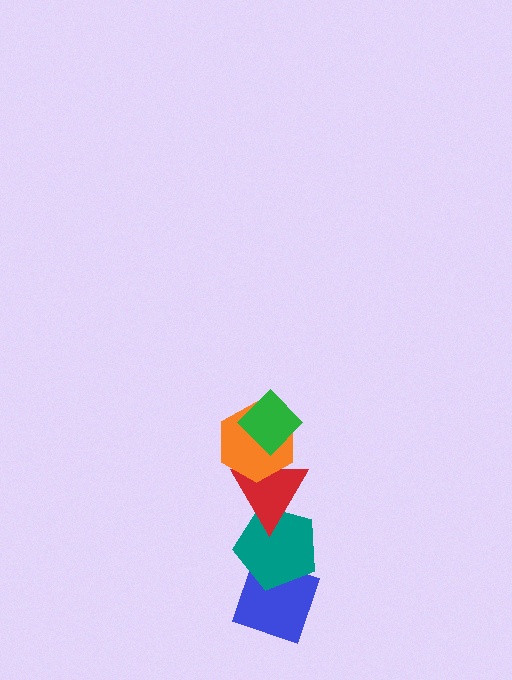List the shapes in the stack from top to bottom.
From top to bottom: the green diamond, the orange hexagon, the red triangle, the teal pentagon, the blue diamond.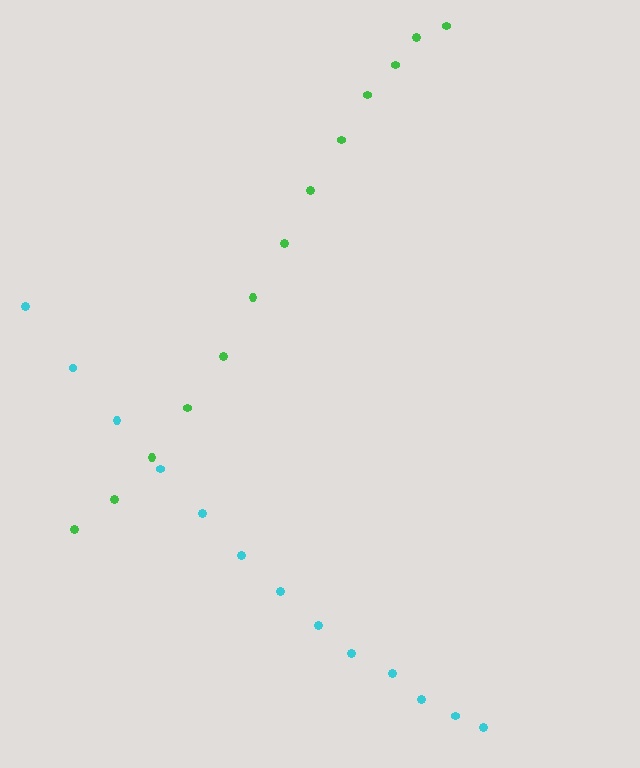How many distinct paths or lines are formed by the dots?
There are 2 distinct paths.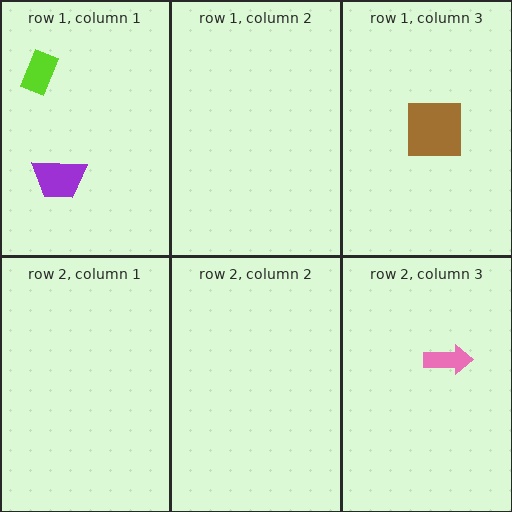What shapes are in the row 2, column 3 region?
The pink arrow.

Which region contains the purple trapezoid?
The row 1, column 1 region.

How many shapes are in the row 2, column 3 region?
1.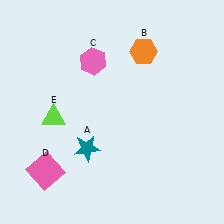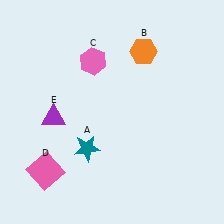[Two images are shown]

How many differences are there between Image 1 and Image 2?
There is 1 difference between the two images.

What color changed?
The triangle (E) changed from lime in Image 1 to purple in Image 2.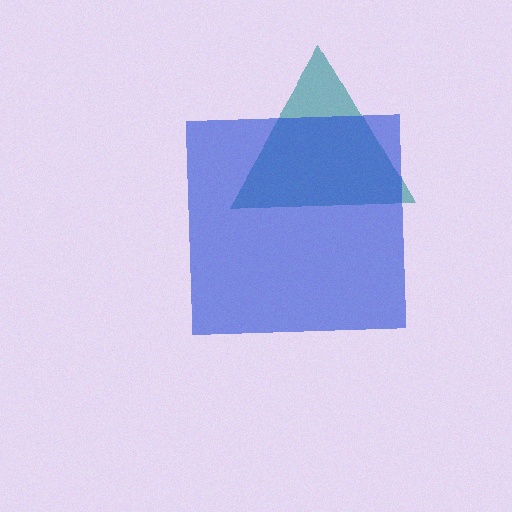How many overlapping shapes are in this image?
There are 2 overlapping shapes in the image.